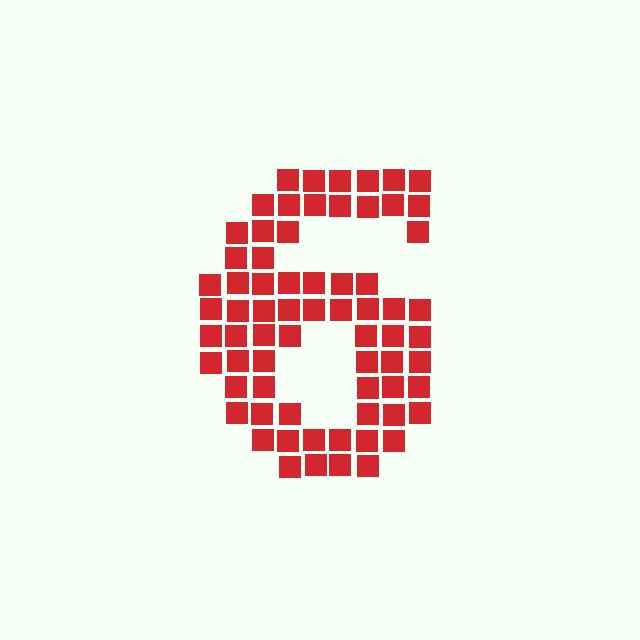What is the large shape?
The large shape is the digit 6.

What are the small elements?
The small elements are squares.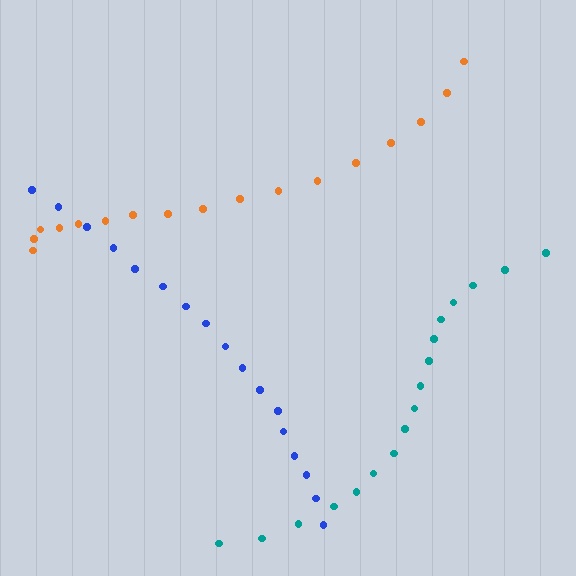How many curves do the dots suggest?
There are 3 distinct paths.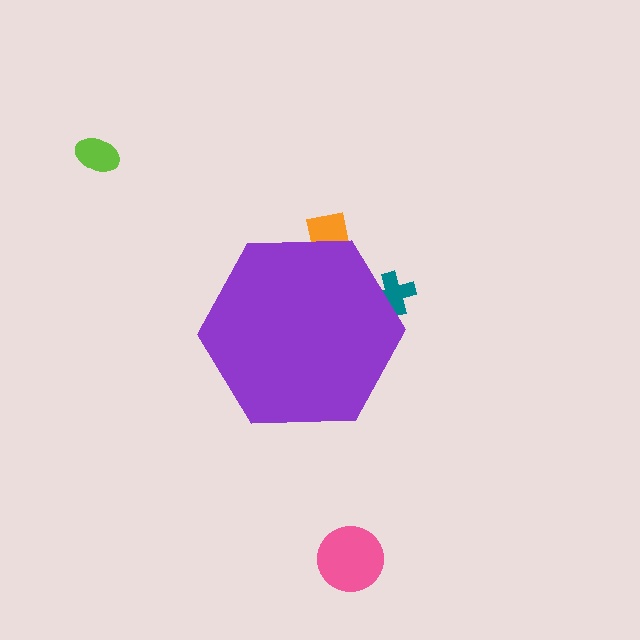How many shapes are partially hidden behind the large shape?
2 shapes are partially hidden.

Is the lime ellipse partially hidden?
No, the lime ellipse is fully visible.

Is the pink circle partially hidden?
No, the pink circle is fully visible.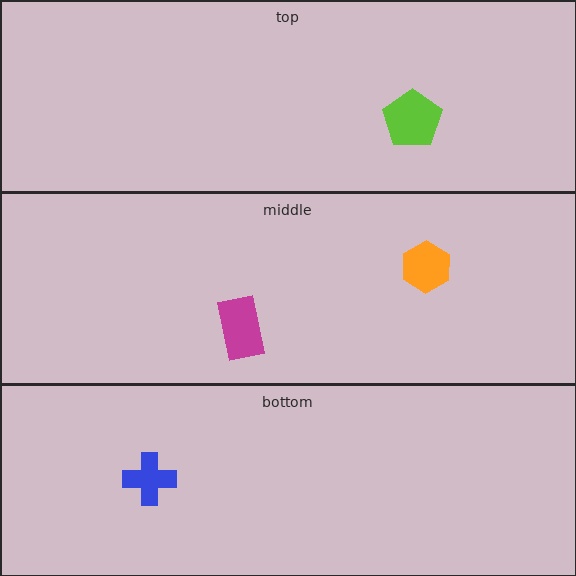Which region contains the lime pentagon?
The top region.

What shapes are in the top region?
The lime pentagon.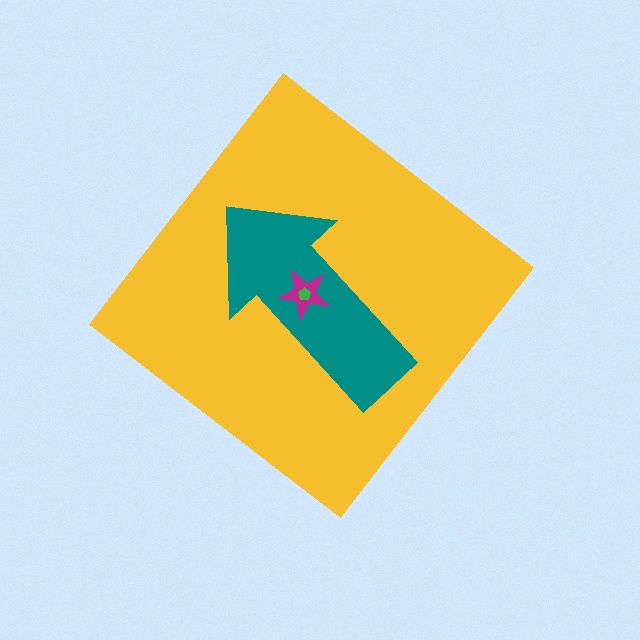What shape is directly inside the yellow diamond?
The teal arrow.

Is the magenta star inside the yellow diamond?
Yes.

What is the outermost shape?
The yellow diamond.